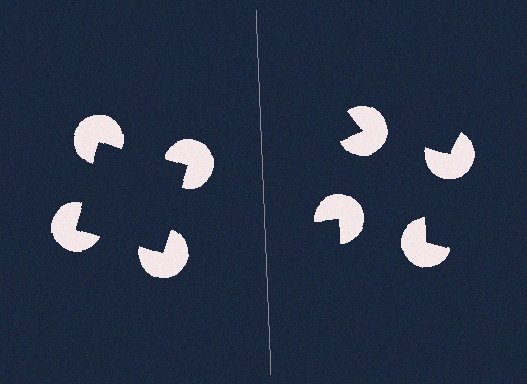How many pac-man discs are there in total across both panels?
8 — 4 on each side.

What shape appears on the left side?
An illusory square.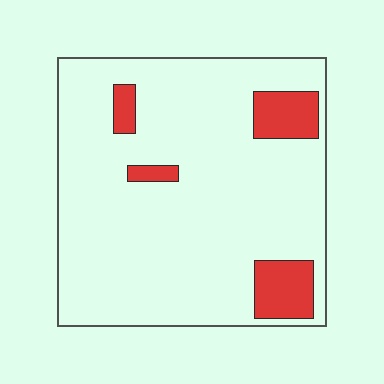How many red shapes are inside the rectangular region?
4.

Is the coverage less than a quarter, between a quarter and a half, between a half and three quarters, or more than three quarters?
Less than a quarter.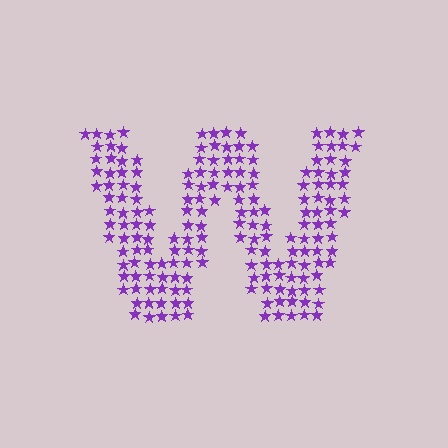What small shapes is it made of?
It is made of small stars.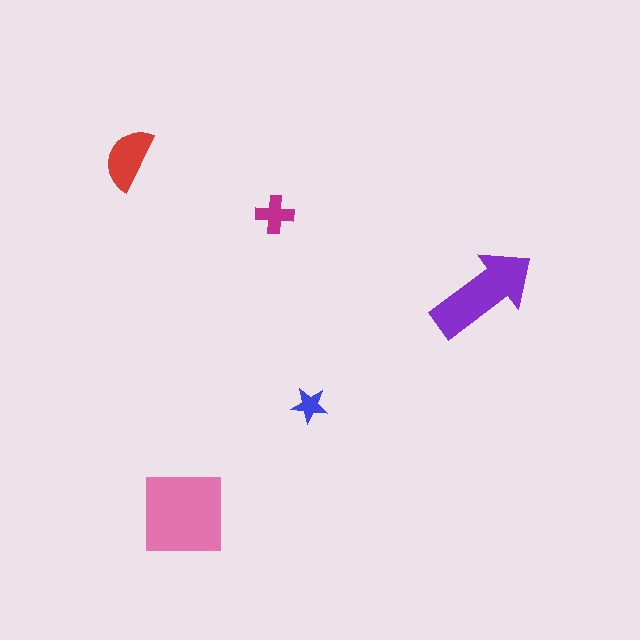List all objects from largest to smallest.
The pink square, the purple arrow, the red semicircle, the magenta cross, the blue star.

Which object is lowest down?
The pink square is bottommost.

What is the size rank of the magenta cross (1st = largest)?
4th.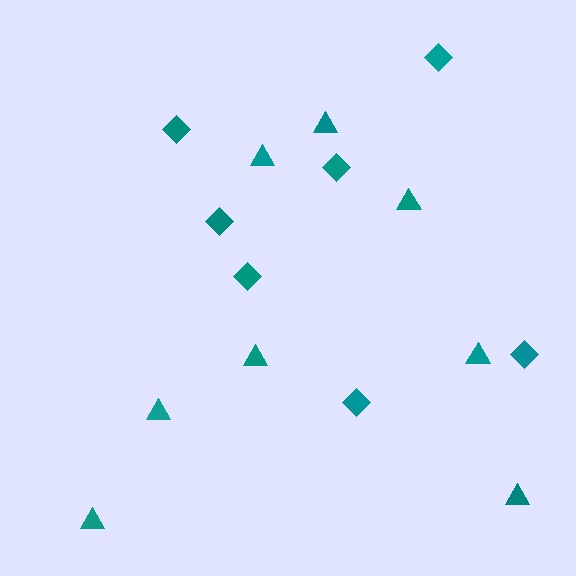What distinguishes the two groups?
There are 2 groups: one group of diamonds (7) and one group of triangles (8).